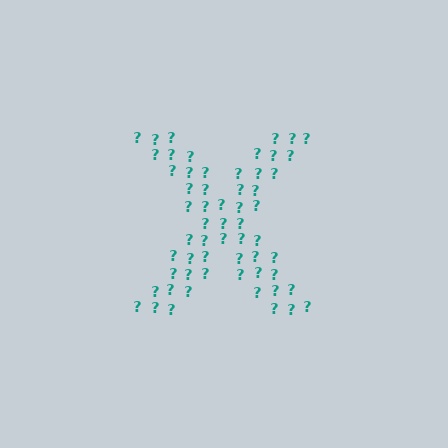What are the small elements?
The small elements are question marks.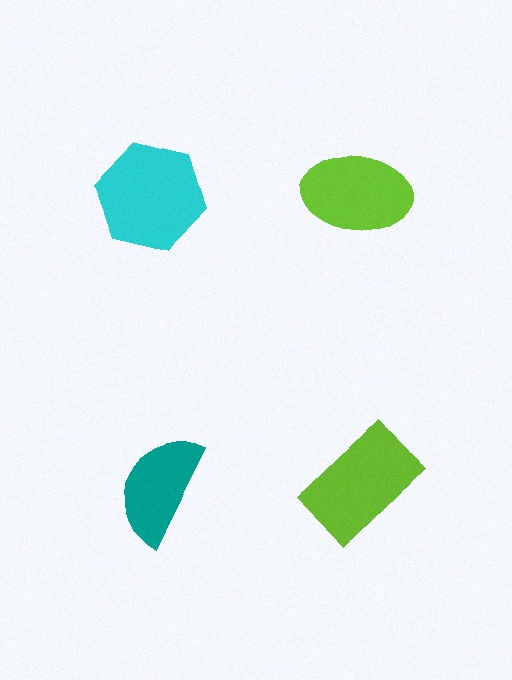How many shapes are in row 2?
2 shapes.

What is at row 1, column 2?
A lime ellipse.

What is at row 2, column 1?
A teal semicircle.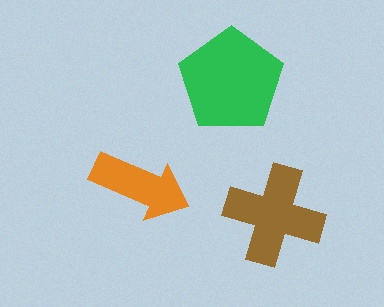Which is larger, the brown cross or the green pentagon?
The green pentagon.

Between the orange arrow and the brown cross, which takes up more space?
The brown cross.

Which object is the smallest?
The orange arrow.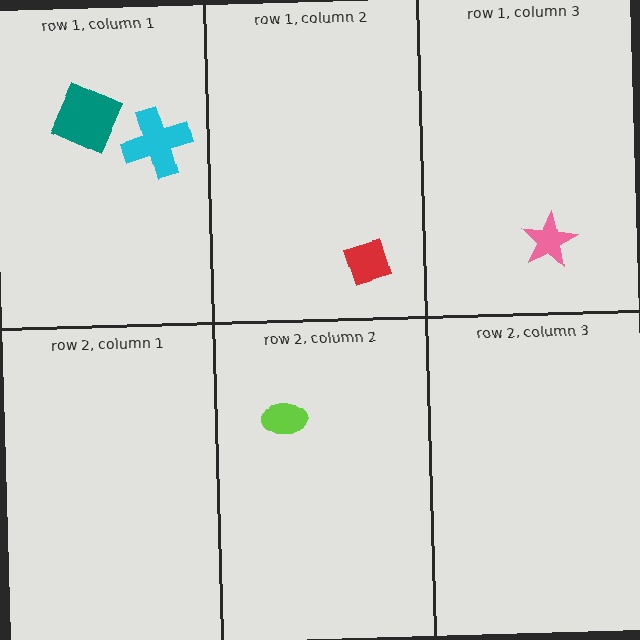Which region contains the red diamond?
The row 1, column 2 region.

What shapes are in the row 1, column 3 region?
The pink star.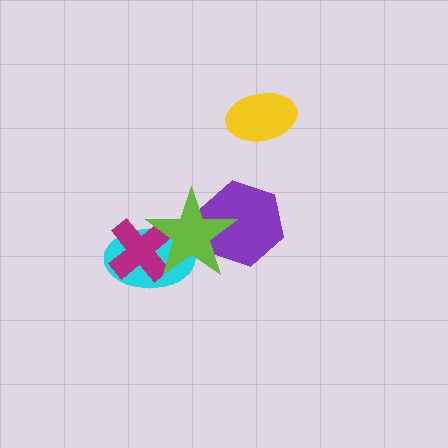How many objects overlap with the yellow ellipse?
0 objects overlap with the yellow ellipse.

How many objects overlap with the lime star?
3 objects overlap with the lime star.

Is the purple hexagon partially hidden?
Yes, it is partially covered by another shape.